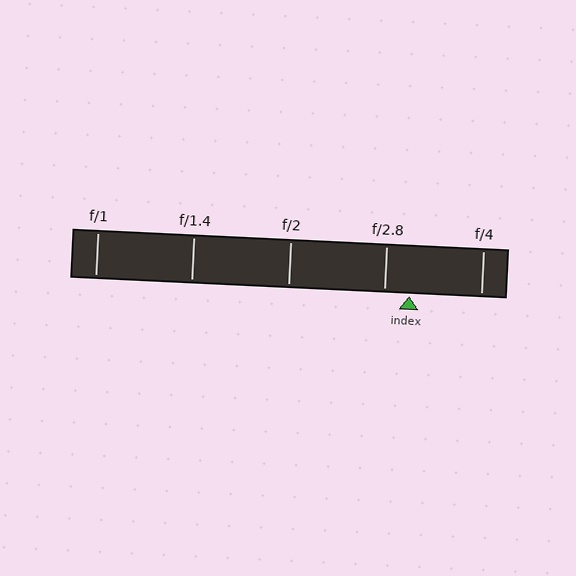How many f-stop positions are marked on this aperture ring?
There are 5 f-stop positions marked.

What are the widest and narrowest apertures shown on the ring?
The widest aperture shown is f/1 and the narrowest is f/4.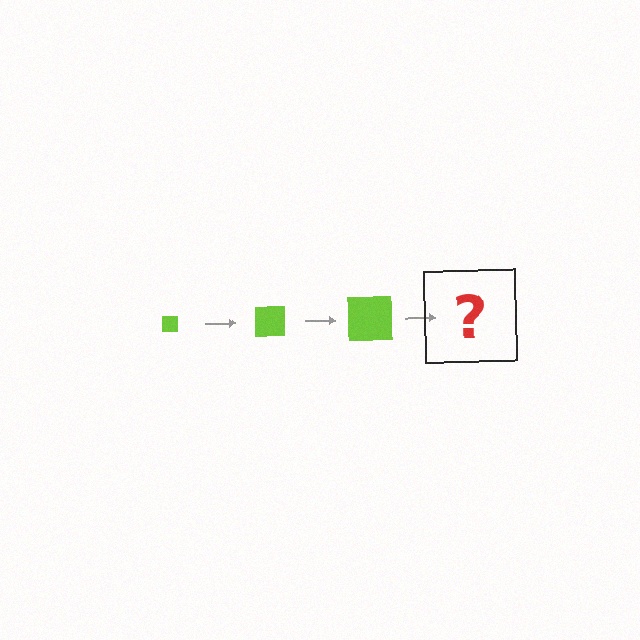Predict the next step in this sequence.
The next step is a lime square, larger than the previous one.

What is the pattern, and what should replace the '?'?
The pattern is that the square gets progressively larger each step. The '?' should be a lime square, larger than the previous one.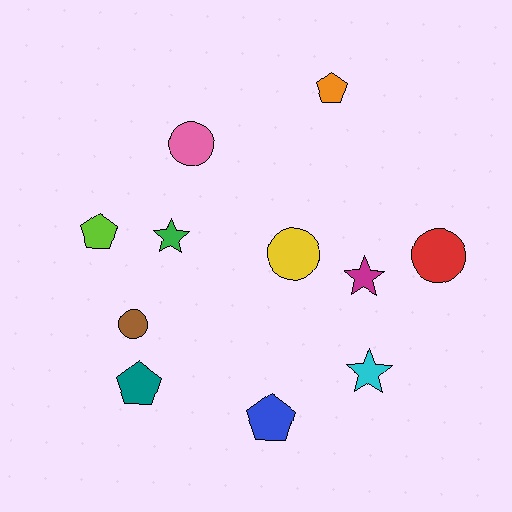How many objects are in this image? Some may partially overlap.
There are 11 objects.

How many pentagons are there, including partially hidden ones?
There are 4 pentagons.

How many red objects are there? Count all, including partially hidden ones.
There is 1 red object.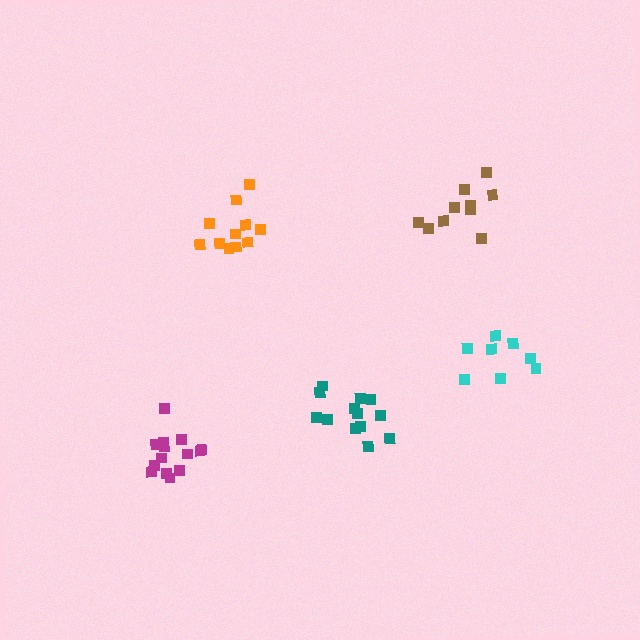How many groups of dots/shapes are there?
There are 5 groups.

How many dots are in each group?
Group 1: 14 dots, Group 2: 14 dots, Group 3: 10 dots, Group 4: 11 dots, Group 5: 8 dots (57 total).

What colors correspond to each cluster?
The clusters are colored: teal, magenta, brown, orange, cyan.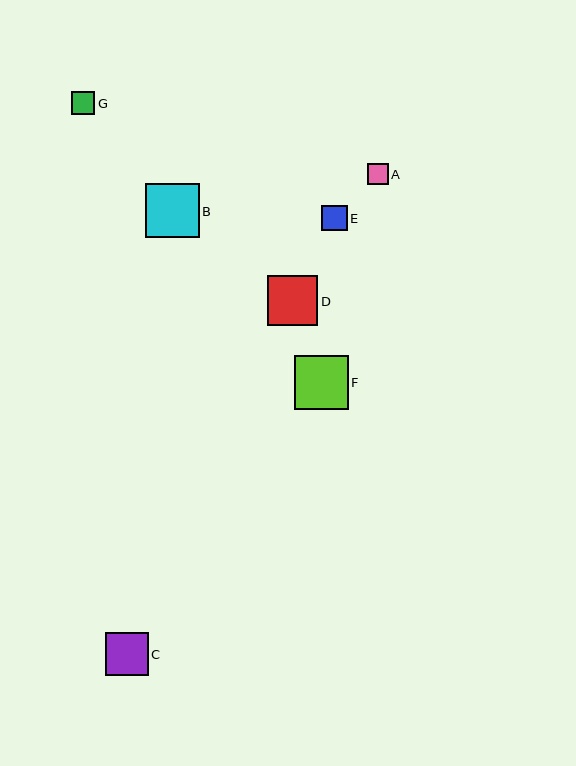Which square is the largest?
Square B is the largest with a size of approximately 54 pixels.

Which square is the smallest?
Square A is the smallest with a size of approximately 20 pixels.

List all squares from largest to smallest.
From largest to smallest: B, F, D, C, E, G, A.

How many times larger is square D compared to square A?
Square D is approximately 2.4 times the size of square A.